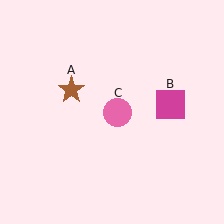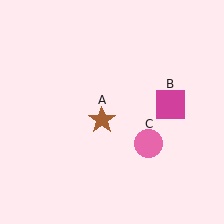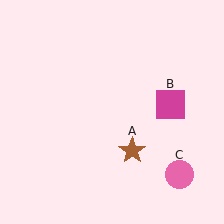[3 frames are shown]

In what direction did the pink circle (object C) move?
The pink circle (object C) moved down and to the right.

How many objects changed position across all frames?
2 objects changed position: brown star (object A), pink circle (object C).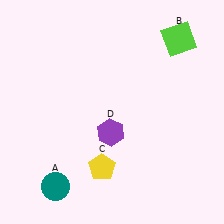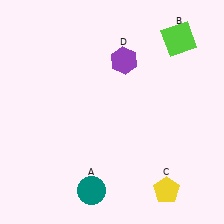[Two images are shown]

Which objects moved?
The objects that moved are: the teal circle (A), the yellow pentagon (C), the purple hexagon (D).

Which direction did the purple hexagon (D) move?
The purple hexagon (D) moved up.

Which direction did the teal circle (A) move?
The teal circle (A) moved right.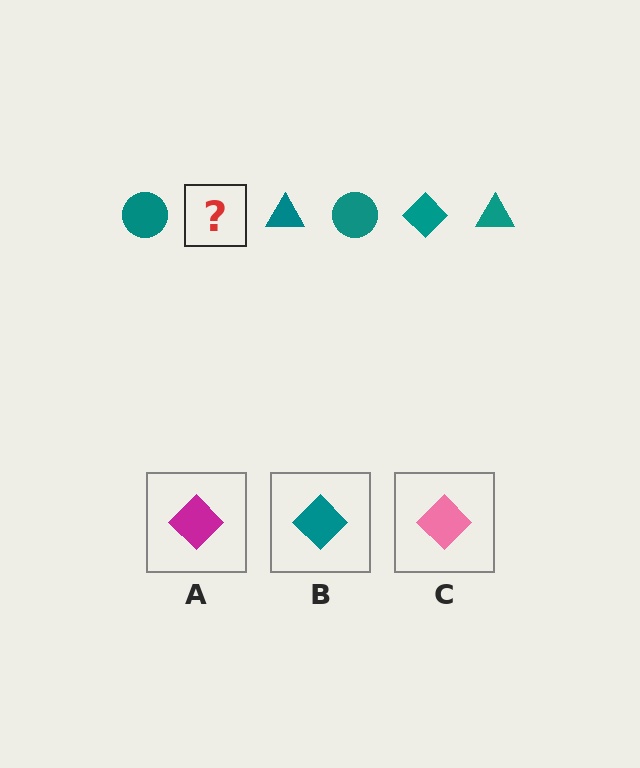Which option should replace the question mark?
Option B.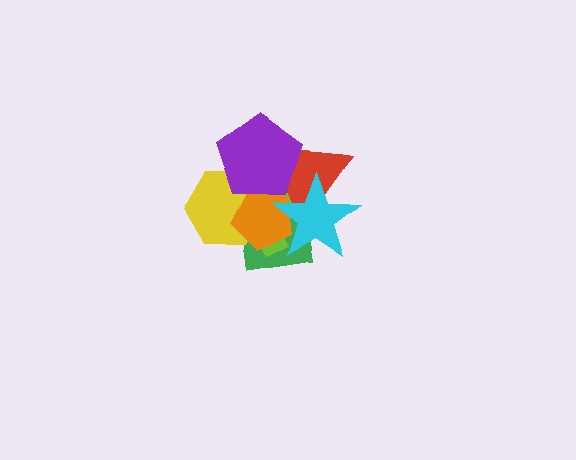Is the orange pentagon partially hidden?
Yes, it is partially covered by another shape.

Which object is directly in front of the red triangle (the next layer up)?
The orange pentagon is directly in front of the red triangle.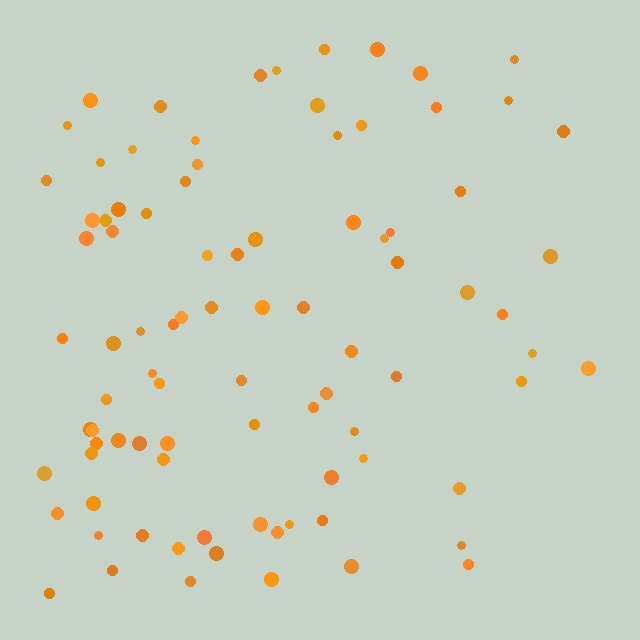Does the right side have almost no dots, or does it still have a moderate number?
Still a moderate number, just noticeably fewer than the left.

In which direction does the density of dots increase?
From right to left, with the left side densest.